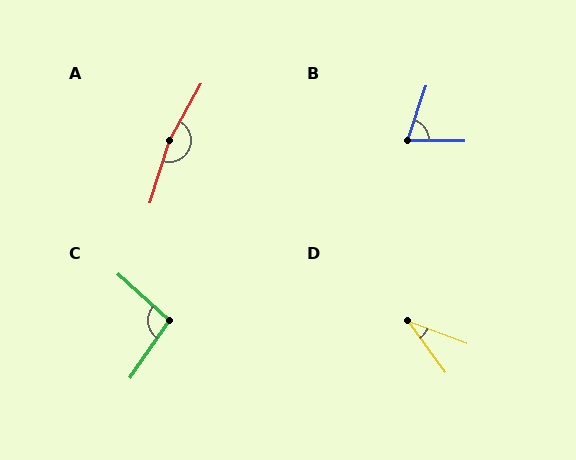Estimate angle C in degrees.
Approximately 98 degrees.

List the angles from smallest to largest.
D (33°), B (72°), C (98°), A (168°).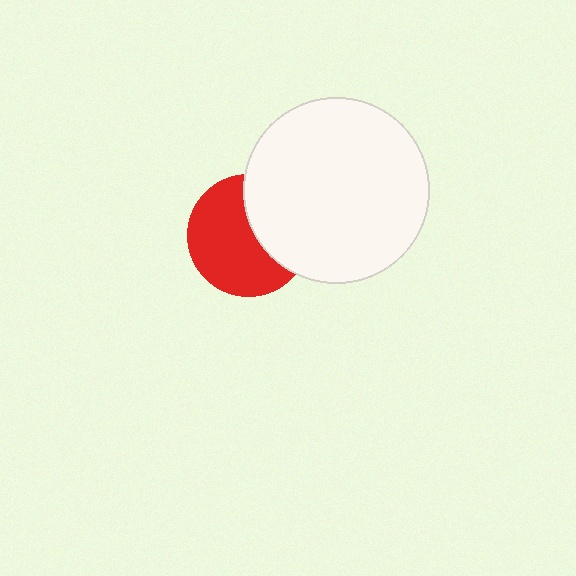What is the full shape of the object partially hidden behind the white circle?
The partially hidden object is a red circle.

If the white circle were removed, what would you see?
You would see the complete red circle.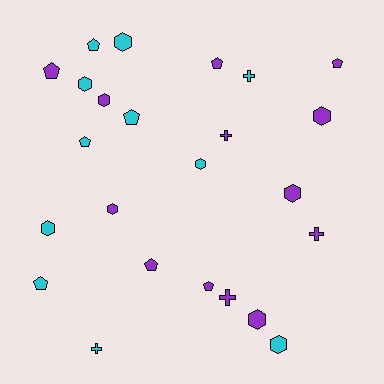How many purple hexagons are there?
There are 5 purple hexagons.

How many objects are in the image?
There are 24 objects.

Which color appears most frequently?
Purple, with 13 objects.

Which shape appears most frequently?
Hexagon, with 10 objects.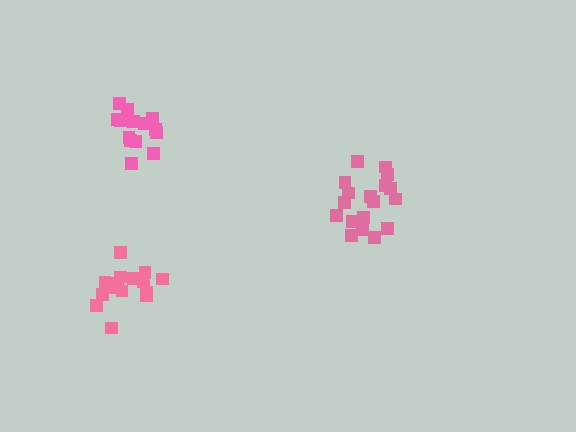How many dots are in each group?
Group 1: 18 dots, Group 2: 15 dots, Group 3: 15 dots (48 total).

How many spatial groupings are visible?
There are 3 spatial groupings.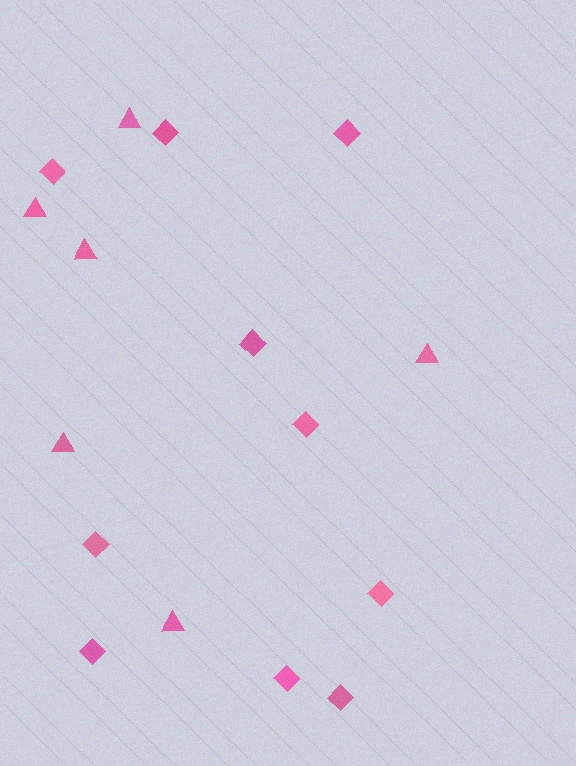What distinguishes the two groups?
There are 2 groups: one group of triangles (6) and one group of diamonds (10).